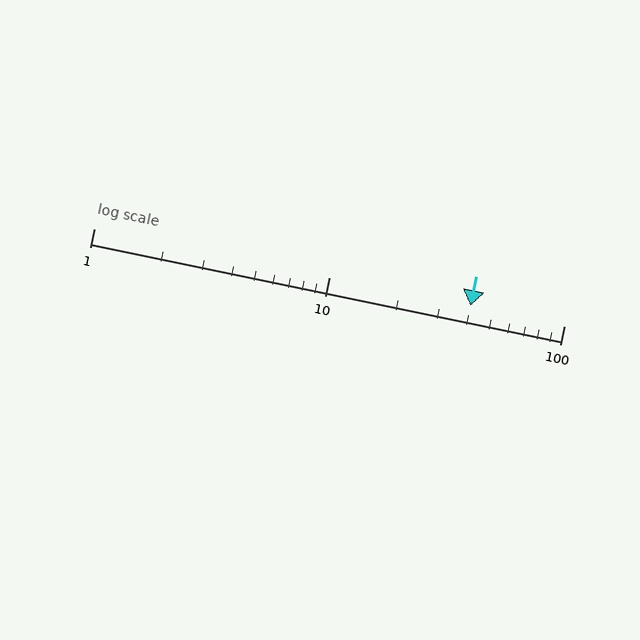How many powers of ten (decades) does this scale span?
The scale spans 2 decades, from 1 to 100.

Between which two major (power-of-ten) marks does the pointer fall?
The pointer is between 10 and 100.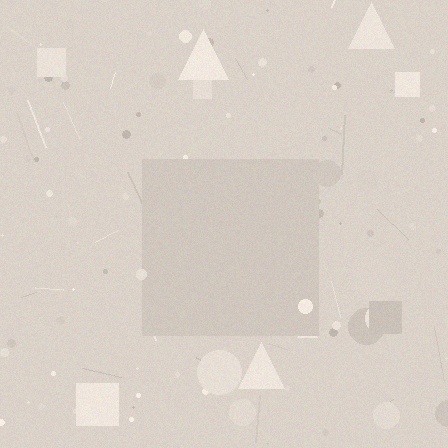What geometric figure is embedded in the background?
A square is embedded in the background.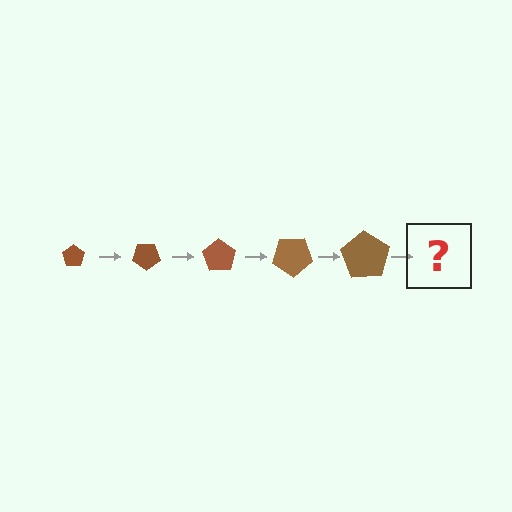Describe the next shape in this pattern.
It should be a pentagon, larger than the previous one and rotated 175 degrees from the start.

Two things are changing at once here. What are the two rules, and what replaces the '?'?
The two rules are that the pentagon grows larger each step and it rotates 35 degrees each step. The '?' should be a pentagon, larger than the previous one and rotated 175 degrees from the start.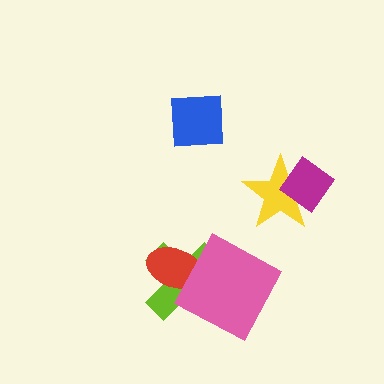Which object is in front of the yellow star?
The magenta diamond is in front of the yellow star.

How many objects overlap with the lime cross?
2 objects overlap with the lime cross.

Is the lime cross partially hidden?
Yes, it is partially covered by another shape.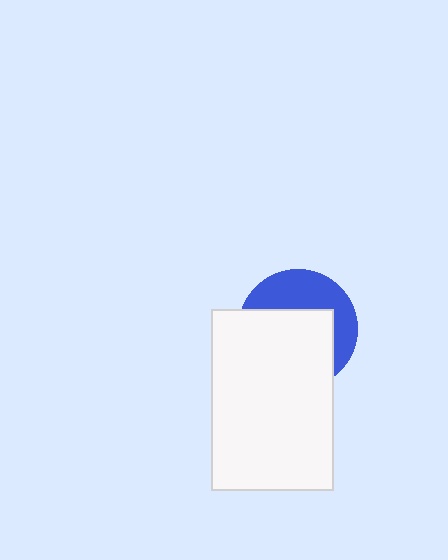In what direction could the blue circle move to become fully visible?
The blue circle could move up. That would shift it out from behind the white rectangle entirely.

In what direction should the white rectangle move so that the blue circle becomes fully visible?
The white rectangle should move down. That is the shortest direction to clear the overlap and leave the blue circle fully visible.